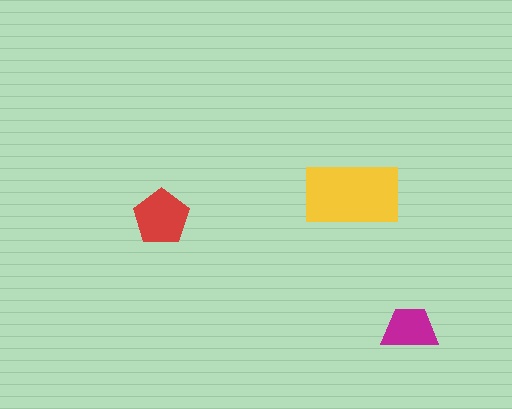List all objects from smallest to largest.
The magenta trapezoid, the red pentagon, the yellow rectangle.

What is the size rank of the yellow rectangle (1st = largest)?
1st.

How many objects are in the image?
There are 3 objects in the image.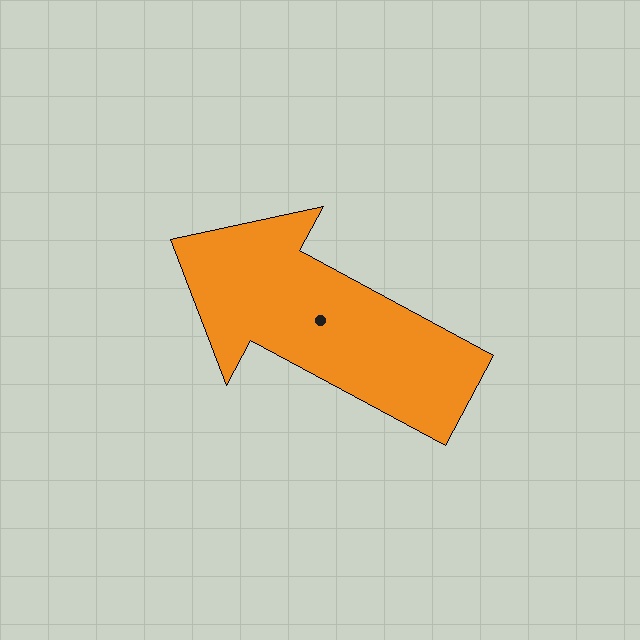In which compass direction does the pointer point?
Northwest.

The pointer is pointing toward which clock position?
Roughly 10 o'clock.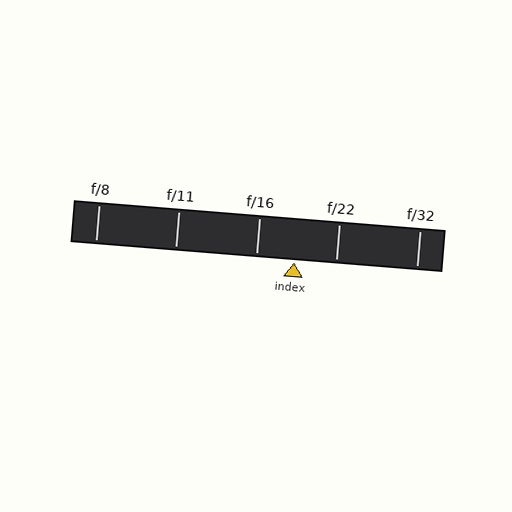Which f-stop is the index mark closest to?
The index mark is closest to f/16.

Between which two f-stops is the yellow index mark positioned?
The index mark is between f/16 and f/22.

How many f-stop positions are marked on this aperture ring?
There are 5 f-stop positions marked.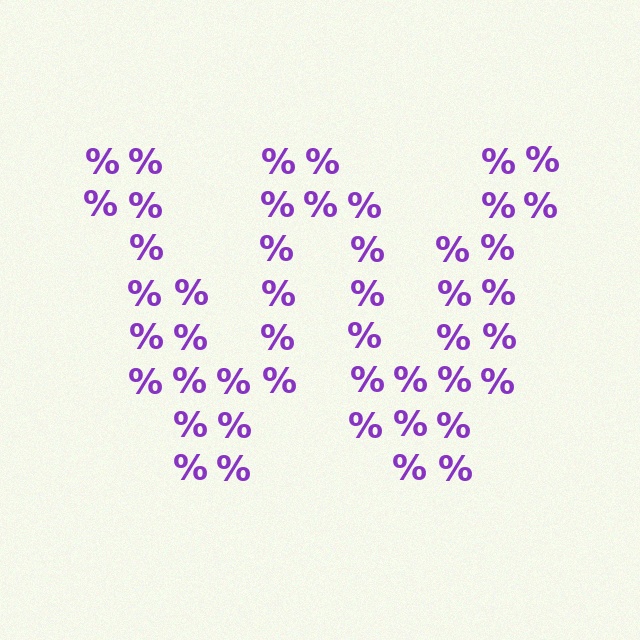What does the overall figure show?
The overall figure shows the letter W.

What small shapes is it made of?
It is made of small percent signs.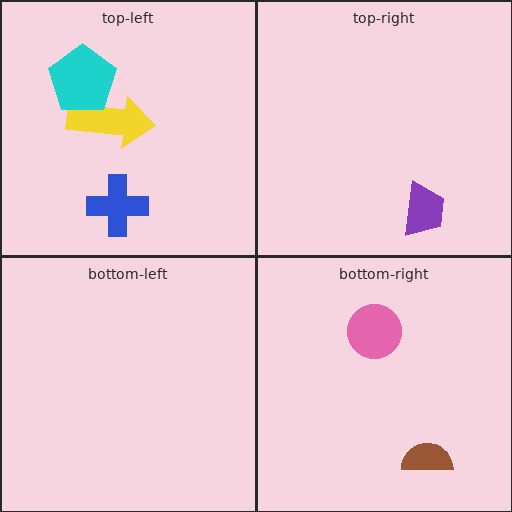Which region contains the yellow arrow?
The top-left region.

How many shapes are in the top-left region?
3.